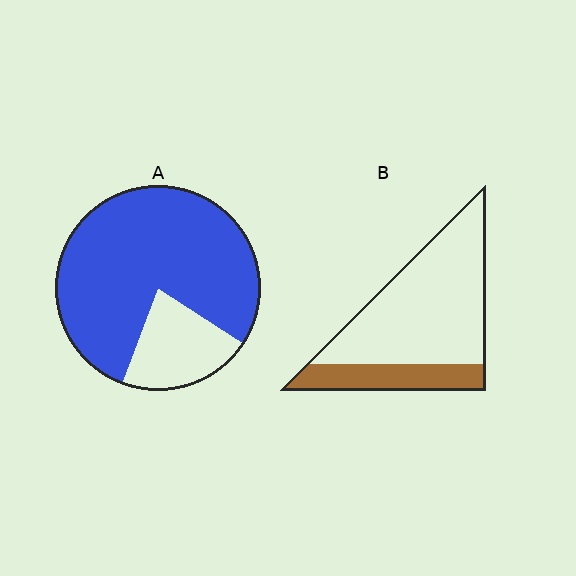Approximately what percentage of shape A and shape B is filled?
A is approximately 80% and B is approximately 25%.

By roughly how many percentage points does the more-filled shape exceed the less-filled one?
By roughly 55 percentage points (A over B).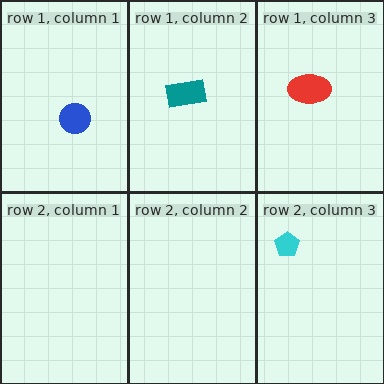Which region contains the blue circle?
The row 1, column 1 region.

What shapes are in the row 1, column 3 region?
The red ellipse.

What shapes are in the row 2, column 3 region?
The cyan pentagon.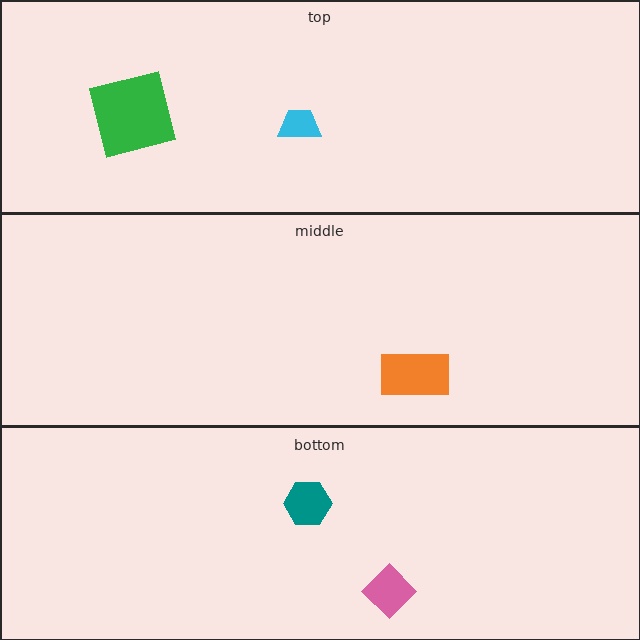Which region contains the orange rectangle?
The middle region.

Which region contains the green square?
The top region.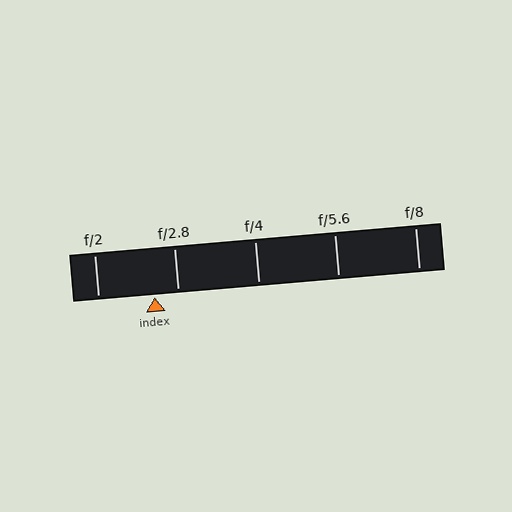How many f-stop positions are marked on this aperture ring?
There are 5 f-stop positions marked.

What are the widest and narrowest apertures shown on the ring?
The widest aperture shown is f/2 and the narrowest is f/8.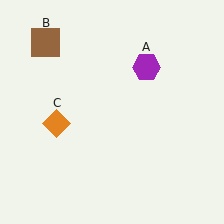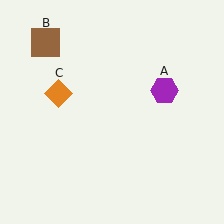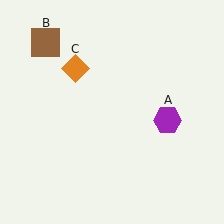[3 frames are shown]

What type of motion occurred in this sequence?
The purple hexagon (object A), orange diamond (object C) rotated clockwise around the center of the scene.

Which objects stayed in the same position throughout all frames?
Brown square (object B) remained stationary.